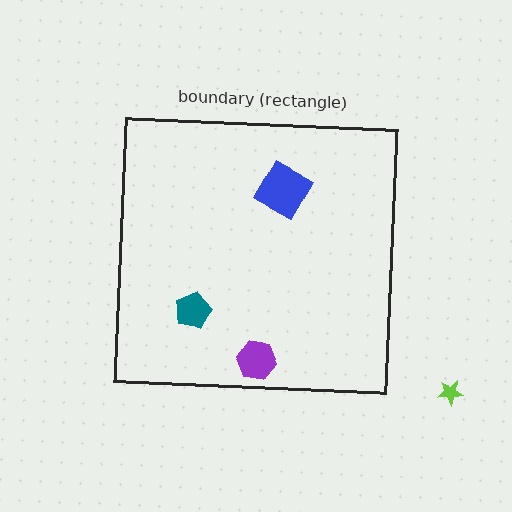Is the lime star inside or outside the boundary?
Outside.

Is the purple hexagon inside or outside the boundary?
Inside.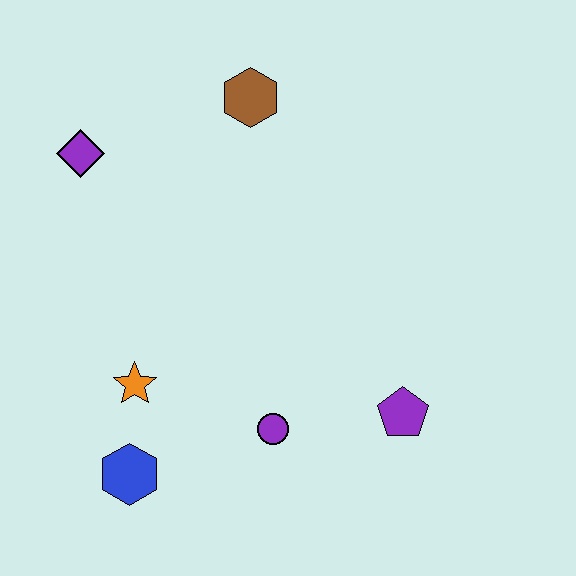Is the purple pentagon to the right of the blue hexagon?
Yes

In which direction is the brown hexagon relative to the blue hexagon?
The brown hexagon is above the blue hexagon.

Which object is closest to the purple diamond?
The brown hexagon is closest to the purple diamond.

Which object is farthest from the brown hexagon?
The blue hexagon is farthest from the brown hexagon.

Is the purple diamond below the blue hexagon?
No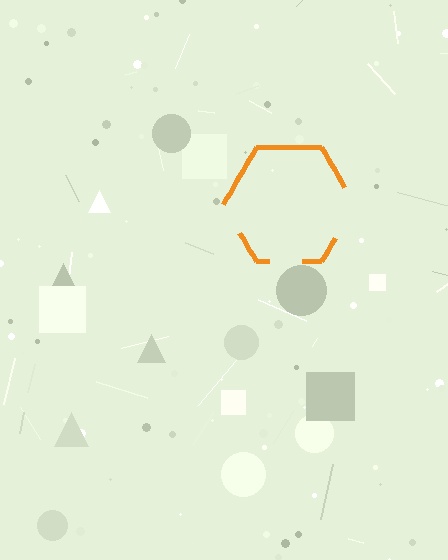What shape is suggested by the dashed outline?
The dashed outline suggests a hexagon.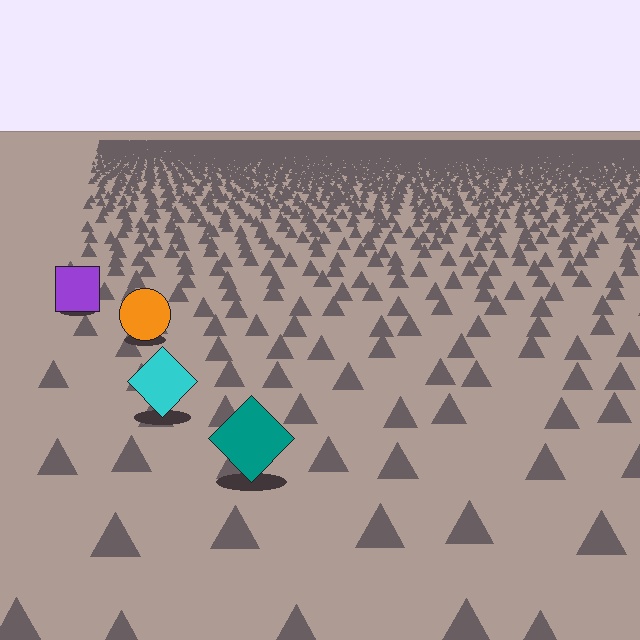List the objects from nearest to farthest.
From nearest to farthest: the teal diamond, the cyan diamond, the orange circle, the purple square.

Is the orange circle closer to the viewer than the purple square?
Yes. The orange circle is closer — you can tell from the texture gradient: the ground texture is coarser near it.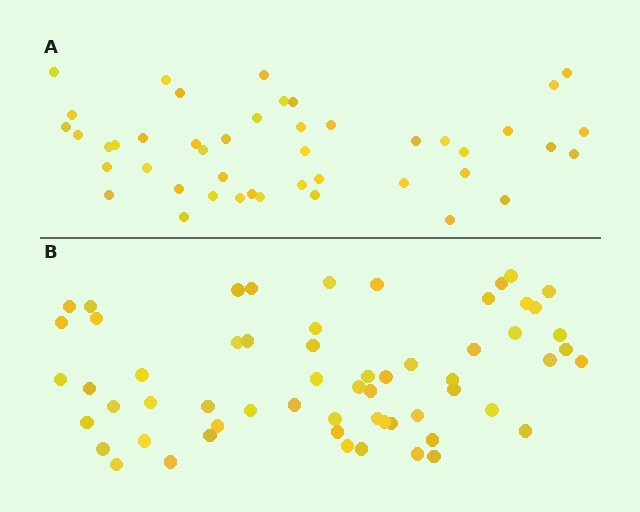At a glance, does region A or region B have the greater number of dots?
Region B (the bottom region) has more dots.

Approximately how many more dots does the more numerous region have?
Region B has approximately 15 more dots than region A.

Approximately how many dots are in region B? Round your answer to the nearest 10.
About 60 dots.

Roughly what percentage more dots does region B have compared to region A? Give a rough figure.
About 35% more.